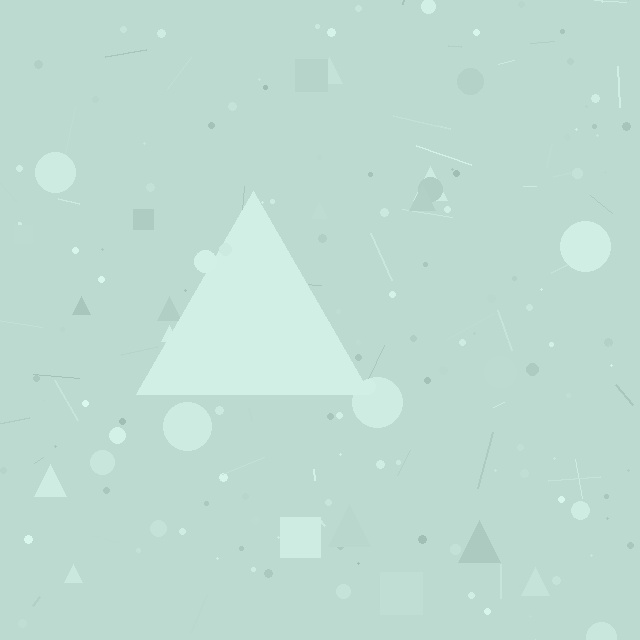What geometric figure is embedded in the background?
A triangle is embedded in the background.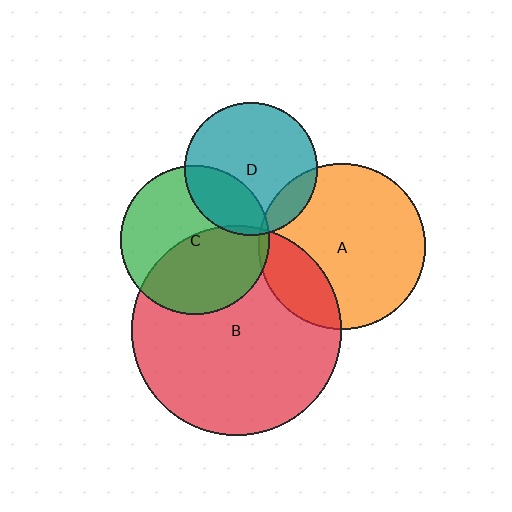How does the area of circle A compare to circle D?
Approximately 1.6 times.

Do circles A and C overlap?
Yes.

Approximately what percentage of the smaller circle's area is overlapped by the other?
Approximately 5%.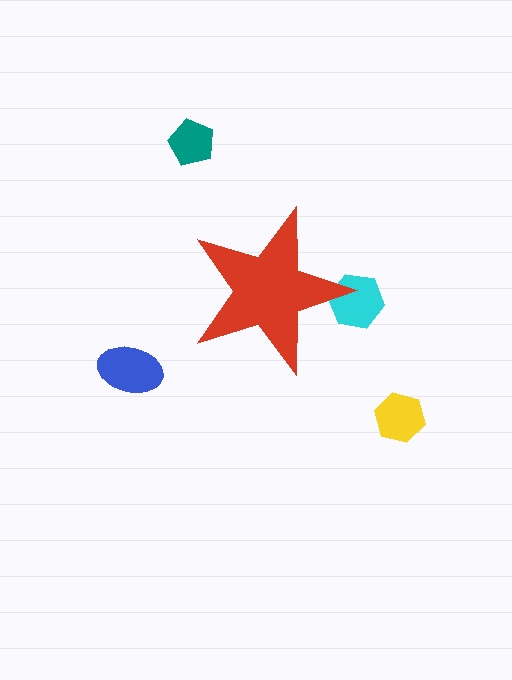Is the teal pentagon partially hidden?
No, the teal pentagon is fully visible.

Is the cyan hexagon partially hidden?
Yes, the cyan hexagon is partially hidden behind the red star.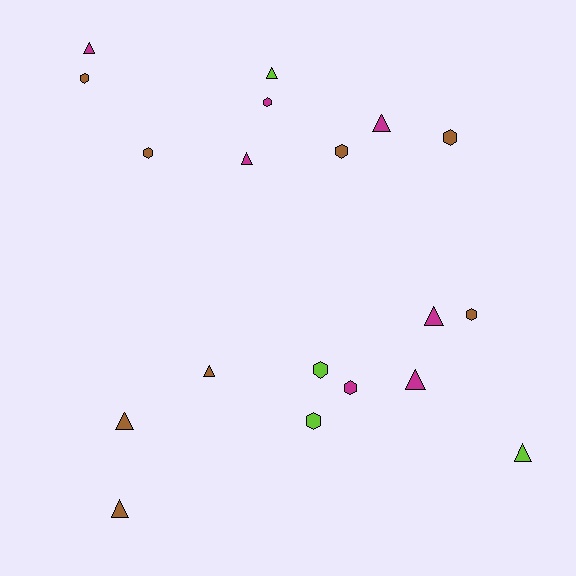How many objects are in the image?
There are 19 objects.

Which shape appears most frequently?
Triangle, with 10 objects.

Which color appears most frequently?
Brown, with 8 objects.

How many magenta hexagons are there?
There are 2 magenta hexagons.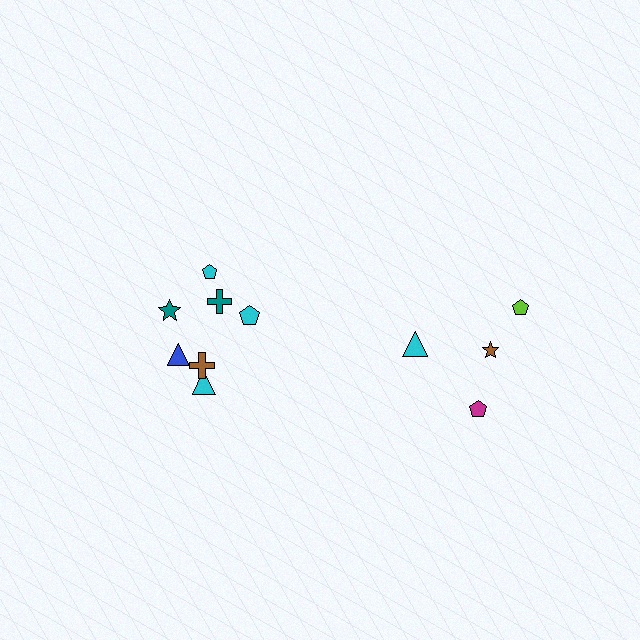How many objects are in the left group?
There are 7 objects.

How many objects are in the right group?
There are 4 objects.